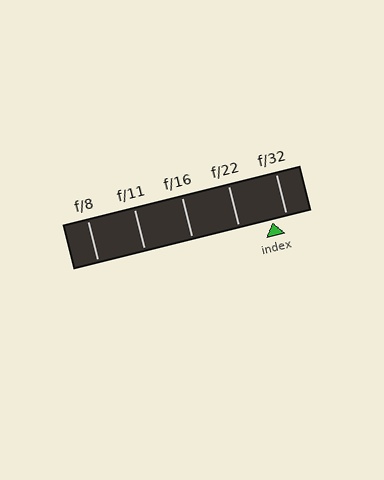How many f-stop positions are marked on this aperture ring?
There are 5 f-stop positions marked.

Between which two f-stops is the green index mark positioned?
The index mark is between f/22 and f/32.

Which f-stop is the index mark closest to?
The index mark is closest to f/32.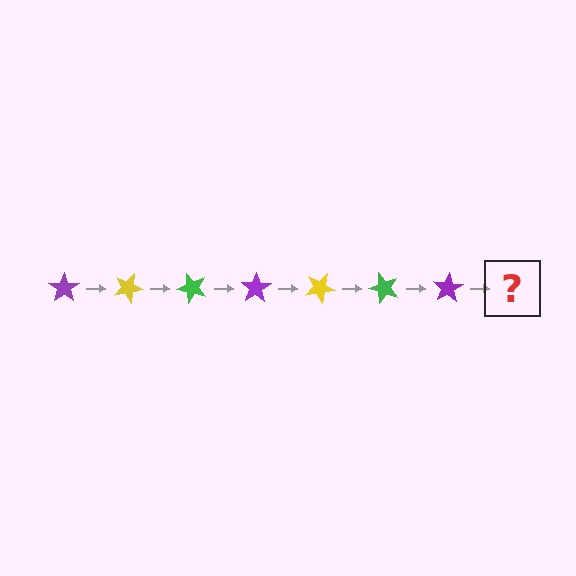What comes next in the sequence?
The next element should be a yellow star, rotated 175 degrees from the start.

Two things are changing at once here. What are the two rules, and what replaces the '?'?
The two rules are that it rotates 25 degrees each step and the color cycles through purple, yellow, and green. The '?' should be a yellow star, rotated 175 degrees from the start.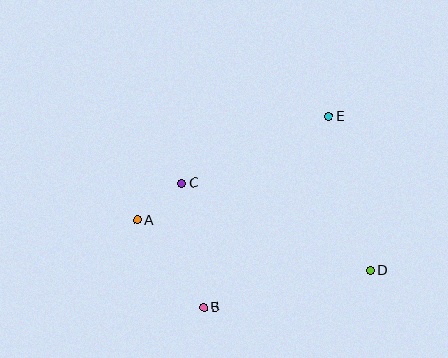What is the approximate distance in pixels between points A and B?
The distance between A and B is approximately 110 pixels.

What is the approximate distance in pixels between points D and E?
The distance between D and E is approximately 159 pixels.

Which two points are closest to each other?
Points A and C are closest to each other.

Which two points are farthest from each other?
Points A and D are farthest from each other.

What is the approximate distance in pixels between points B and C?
The distance between B and C is approximately 126 pixels.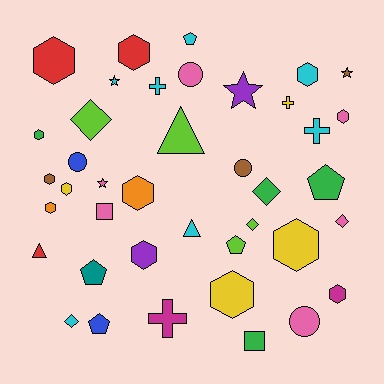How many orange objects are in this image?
There are 2 orange objects.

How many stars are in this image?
There are 4 stars.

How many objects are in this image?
There are 40 objects.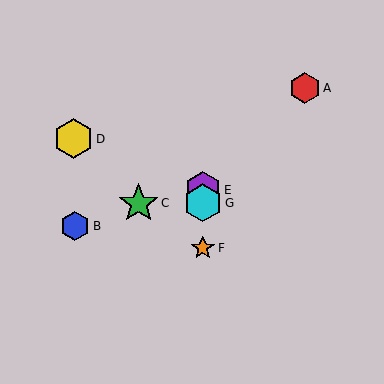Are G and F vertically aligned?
Yes, both are at x≈203.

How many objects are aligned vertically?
3 objects (E, F, G) are aligned vertically.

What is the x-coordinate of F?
Object F is at x≈203.